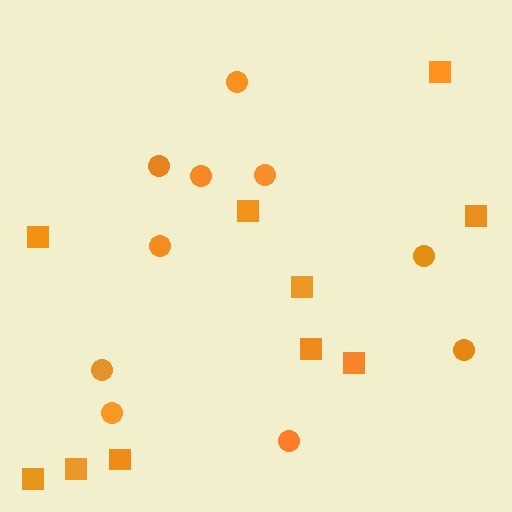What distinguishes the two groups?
There are 2 groups: one group of circles (10) and one group of squares (10).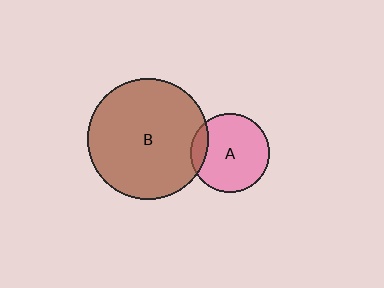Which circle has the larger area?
Circle B (brown).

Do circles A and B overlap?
Yes.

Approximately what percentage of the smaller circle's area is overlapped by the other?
Approximately 15%.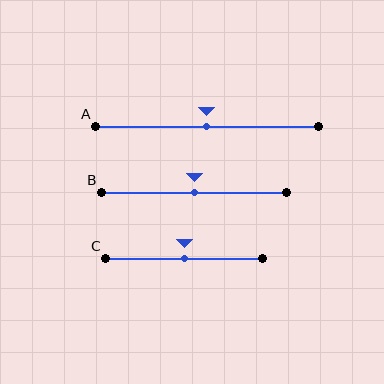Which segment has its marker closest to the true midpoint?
Segment A has its marker closest to the true midpoint.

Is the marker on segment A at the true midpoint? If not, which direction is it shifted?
Yes, the marker on segment A is at the true midpoint.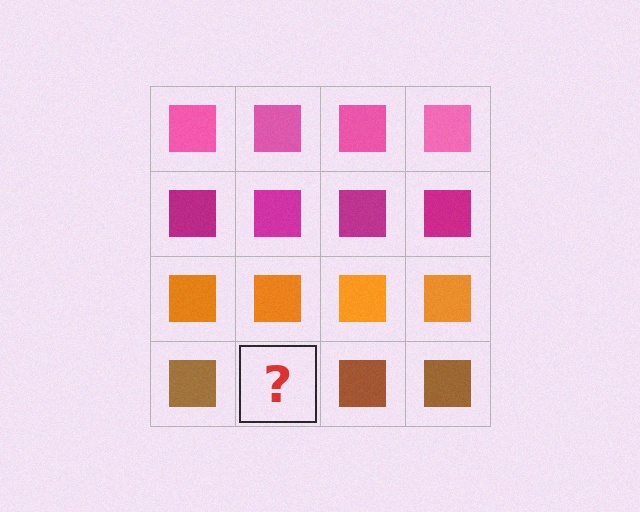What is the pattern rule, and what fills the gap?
The rule is that each row has a consistent color. The gap should be filled with a brown square.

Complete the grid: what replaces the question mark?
The question mark should be replaced with a brown square.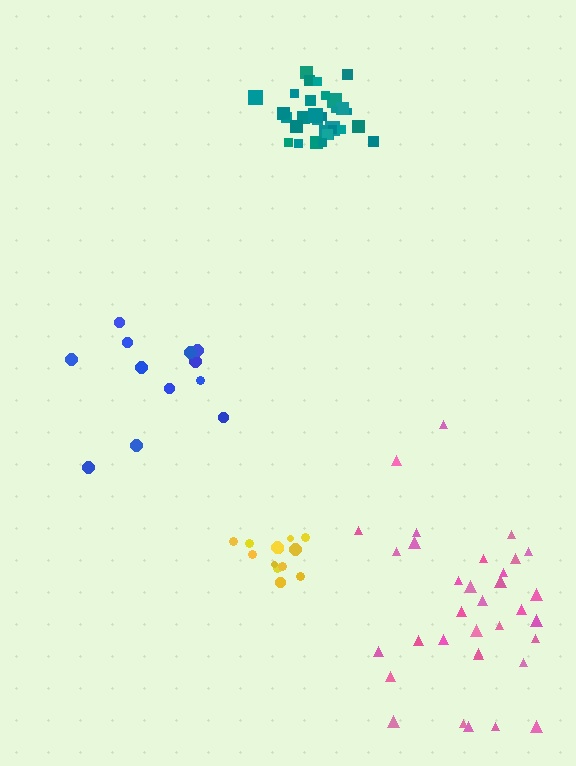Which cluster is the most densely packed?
Teal.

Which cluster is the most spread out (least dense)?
Blue.